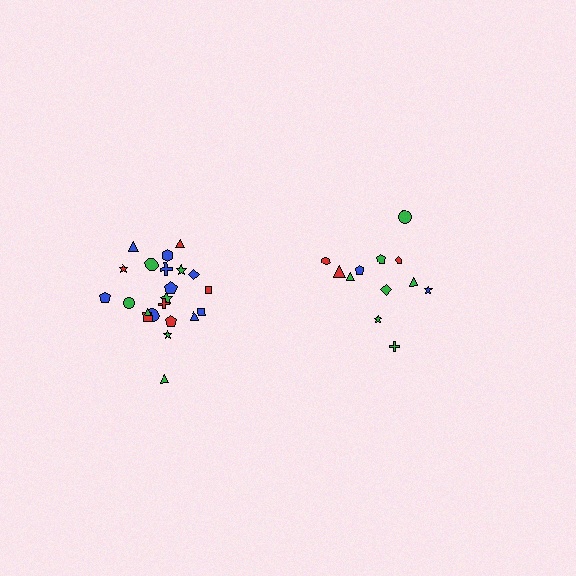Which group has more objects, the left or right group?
The left group.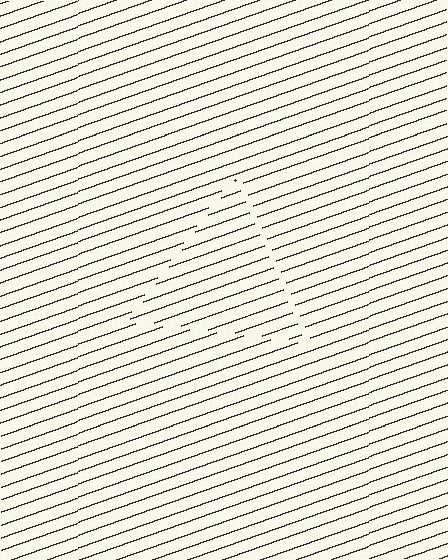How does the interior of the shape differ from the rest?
The interior of the shape contains the same grating, shifted by half a period — the contour is defined by the phase discontinuity where line-ends from the inner and outer gratings abut.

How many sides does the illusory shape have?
3 sides — the line-ends trace a triangle.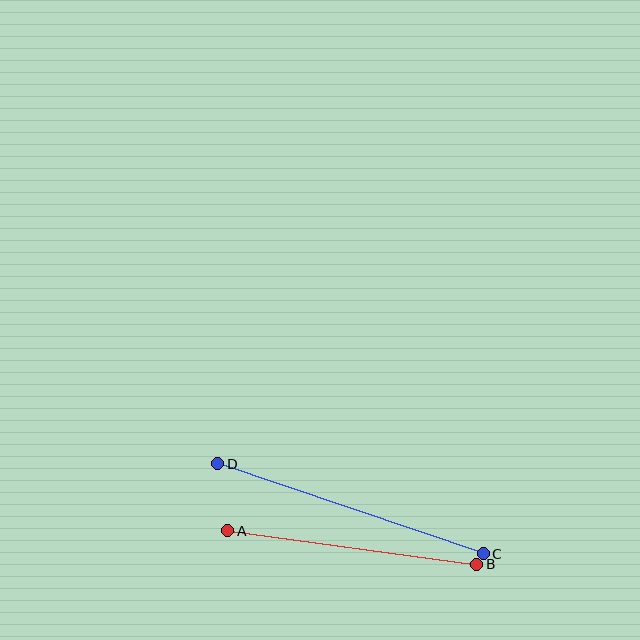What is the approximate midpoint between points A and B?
The midpoint is at approximately (352, 548) pixels.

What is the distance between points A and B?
The distance is approximately 252 pixels.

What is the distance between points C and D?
The distance is approximately 280 pixels.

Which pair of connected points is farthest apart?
Points C and D are farthest apart.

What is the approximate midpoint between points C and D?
The midpoint is at approximately (350, 509) pixels.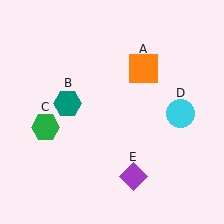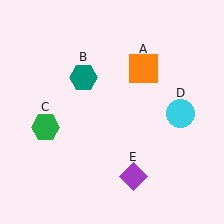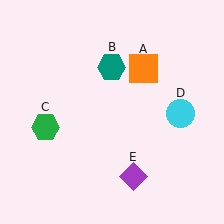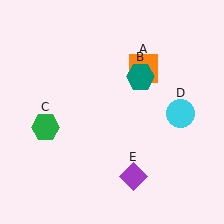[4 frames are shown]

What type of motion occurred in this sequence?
The teal hexagon (object B) rotated clockwise around the center of the scene.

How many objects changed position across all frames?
1 object changed position: teal hexagon (object B).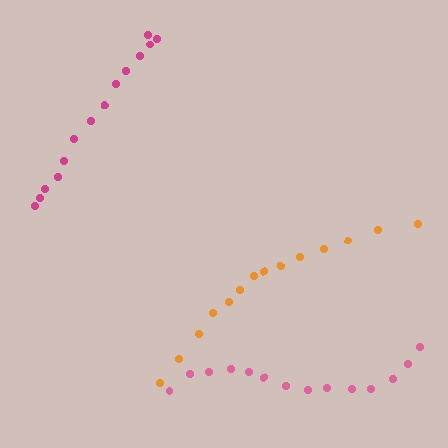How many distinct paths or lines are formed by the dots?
There are 3 distinct paths.